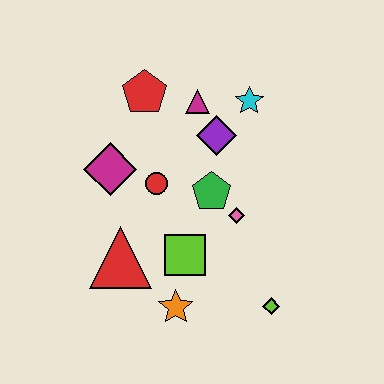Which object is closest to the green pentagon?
The pink diamond is closest to the green pentagon.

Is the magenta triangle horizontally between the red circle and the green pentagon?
Yes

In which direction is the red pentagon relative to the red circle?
The red pentagon is above the red circle.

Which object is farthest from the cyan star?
The orange star is farthest from the cyan star.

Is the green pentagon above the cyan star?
No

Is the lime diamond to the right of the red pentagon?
Yes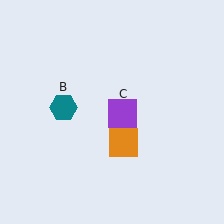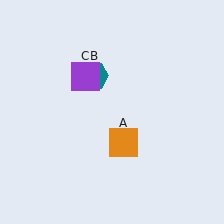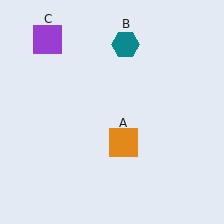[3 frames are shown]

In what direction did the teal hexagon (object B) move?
The teal hexagon (object B) moved up and to the right.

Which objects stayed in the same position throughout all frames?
Orange square (object A) remained stationary.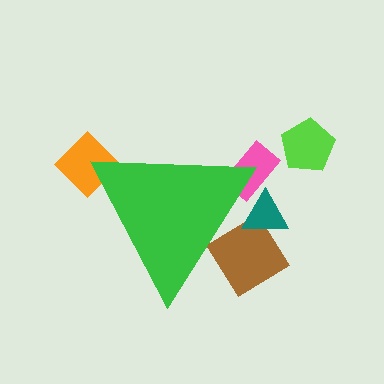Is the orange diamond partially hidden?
Yes, the orange diamond is partially hidden behind the green triangle.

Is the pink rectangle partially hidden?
Yes, the pink rectangle is partially hidden behind the green triangle.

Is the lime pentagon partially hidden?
No, the lime pentagon is fully visible.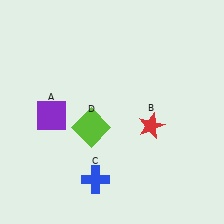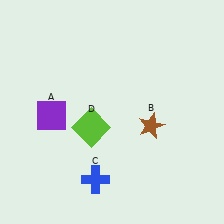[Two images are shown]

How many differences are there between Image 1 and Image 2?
There is 1 difference between the two images.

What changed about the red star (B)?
In Image 1, B is red. In Image 2, it changed to brown.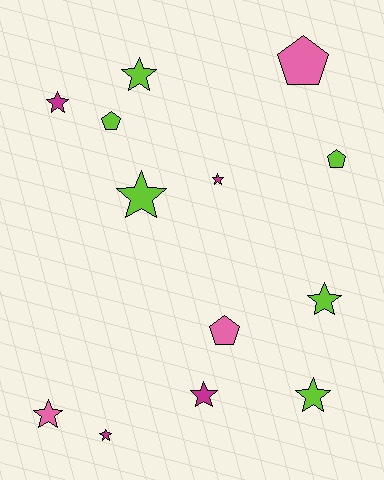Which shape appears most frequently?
Star, with 9 objects.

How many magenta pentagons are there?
There are no magenta pentagons.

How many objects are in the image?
There are 13 objects.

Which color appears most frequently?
Lime, with 6 objects.